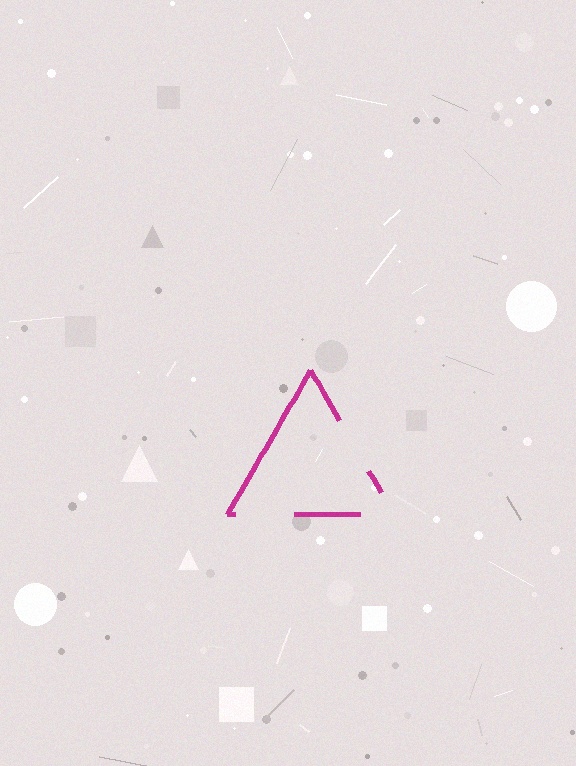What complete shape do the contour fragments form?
The contour fragments form a triangle.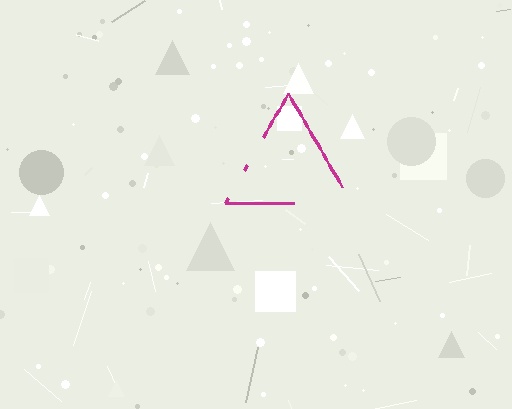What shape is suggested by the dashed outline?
The dashed outline suggests a triangle.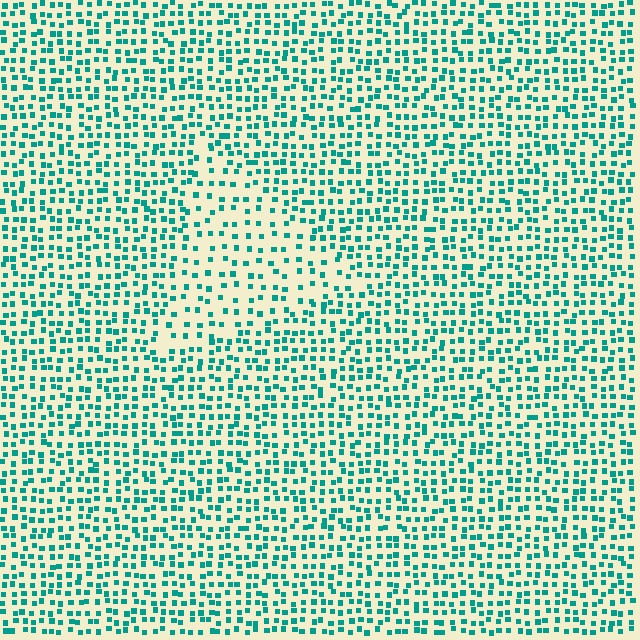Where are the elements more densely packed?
The elements are more densely packed outside the triangle boundary.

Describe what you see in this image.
The image contains small teal elements arranged at two different densities. A triangle-shaped region is visible where the elements are less densely packed than the surrounding area.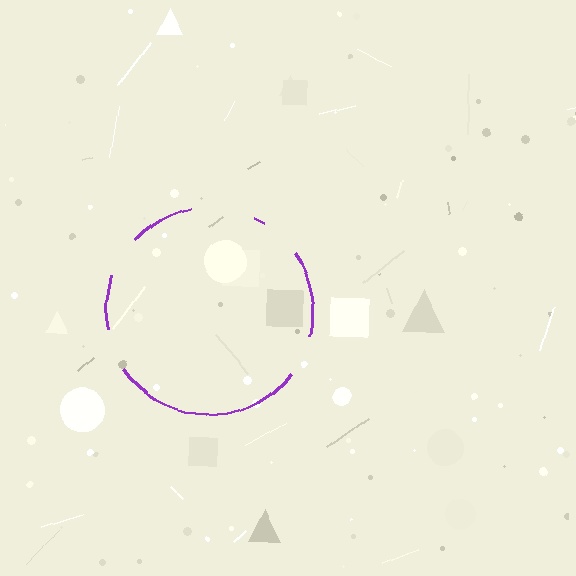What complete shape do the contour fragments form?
The contour fragments form a circle.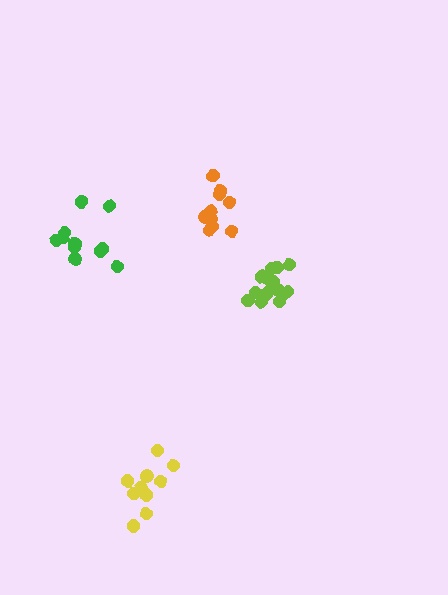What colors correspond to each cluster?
The clusters are colored: lime, orange, yellow, green.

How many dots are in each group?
Group 1: 15 dots, Group 2: 10 dots, Group 3: 10 dots, Group 4: 12 dots (47 total).